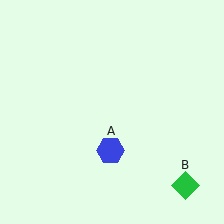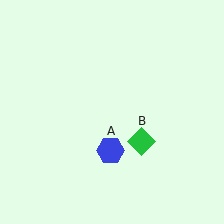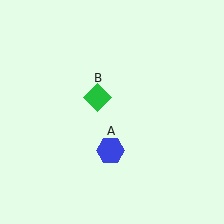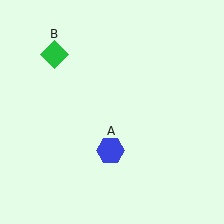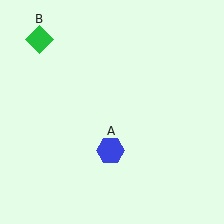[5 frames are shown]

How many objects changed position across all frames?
1 object changed position: green diamond (object B).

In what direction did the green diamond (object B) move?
The green diamond (object B) moved up and to the left.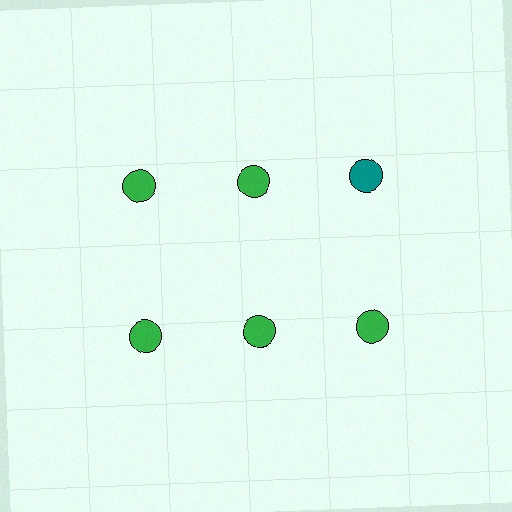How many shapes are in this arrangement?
There are 6 shapes arranged in a grid pattern.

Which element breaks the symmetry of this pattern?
The teal circle in the top row, center column breaks the symmetry. All other shapes are green circles.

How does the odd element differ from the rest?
It has a different color: teal instead of green.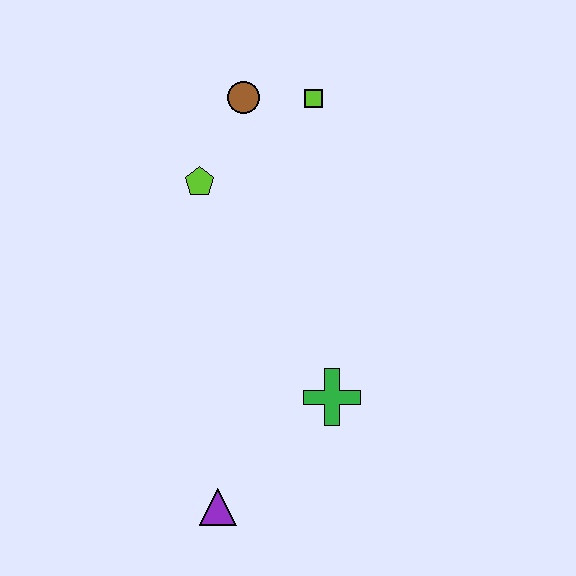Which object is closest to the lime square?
The brown circle is closest to the lime square.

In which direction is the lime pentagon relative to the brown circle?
The lime pentagon is below the brown circle.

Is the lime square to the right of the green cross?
No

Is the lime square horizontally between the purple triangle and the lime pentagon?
No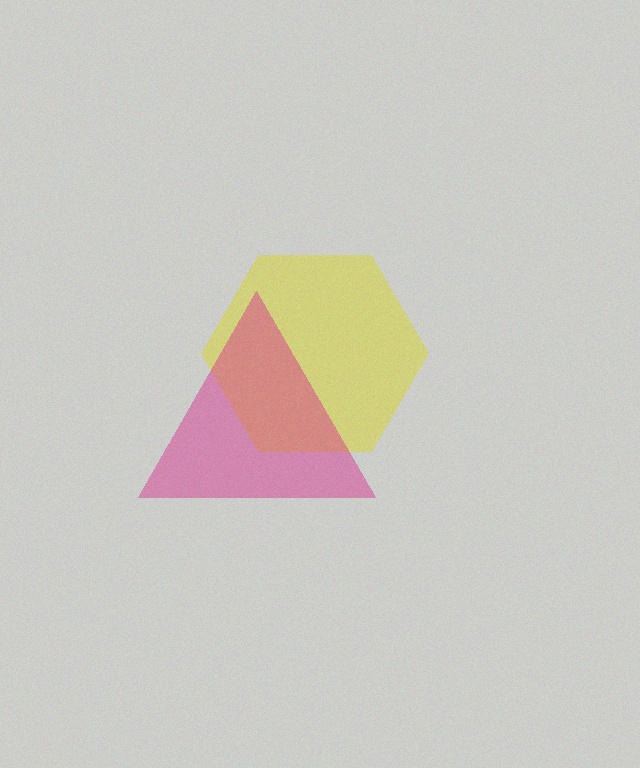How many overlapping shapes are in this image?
There are 2 overlapping shapes in the image.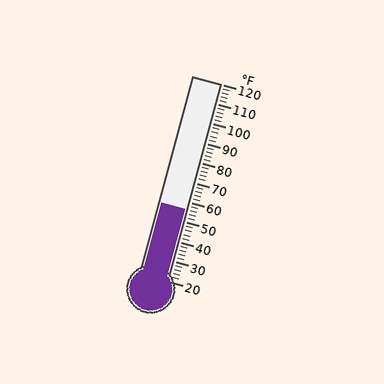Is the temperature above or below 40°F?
The temperature is above 40°F.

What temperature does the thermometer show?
The thermometer shows approximately 56°F.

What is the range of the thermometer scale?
The thermometer scale ranges from 20°F to 120°F.